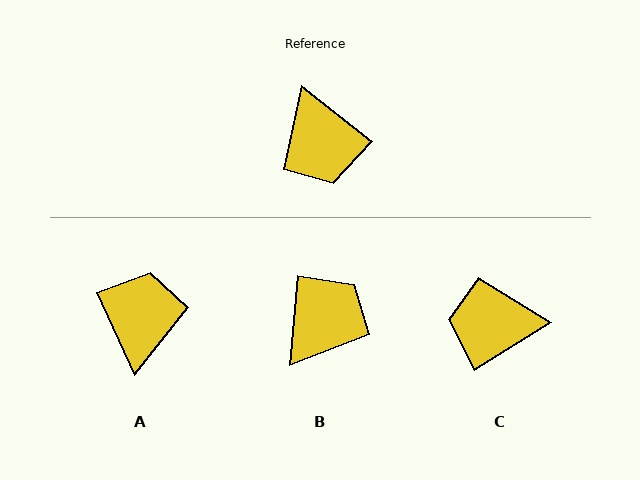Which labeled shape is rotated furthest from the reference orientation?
A, about 153 degrees away.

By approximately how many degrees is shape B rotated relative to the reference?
Approximately 124 degrees counter-clockwise.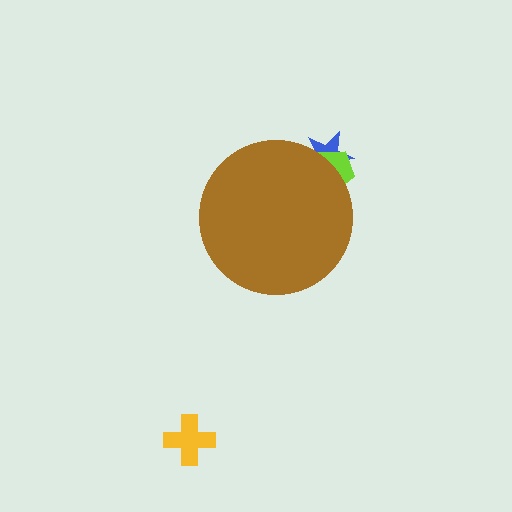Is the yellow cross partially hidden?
No, the yellow cross is fully visible.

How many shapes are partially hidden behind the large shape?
2 shapes are partially hidden.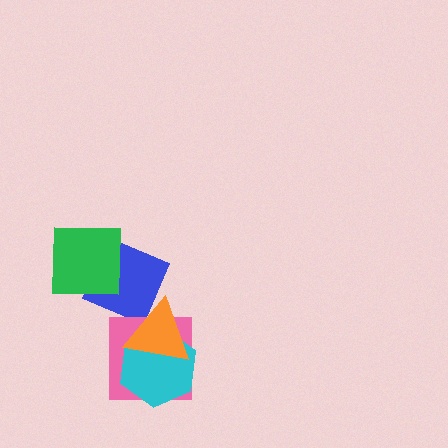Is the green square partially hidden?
No, no other shape covers it.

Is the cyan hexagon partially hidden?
Yes, it is partially covered by another shape.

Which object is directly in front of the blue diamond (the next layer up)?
The green square is directly in front of the blue diamond.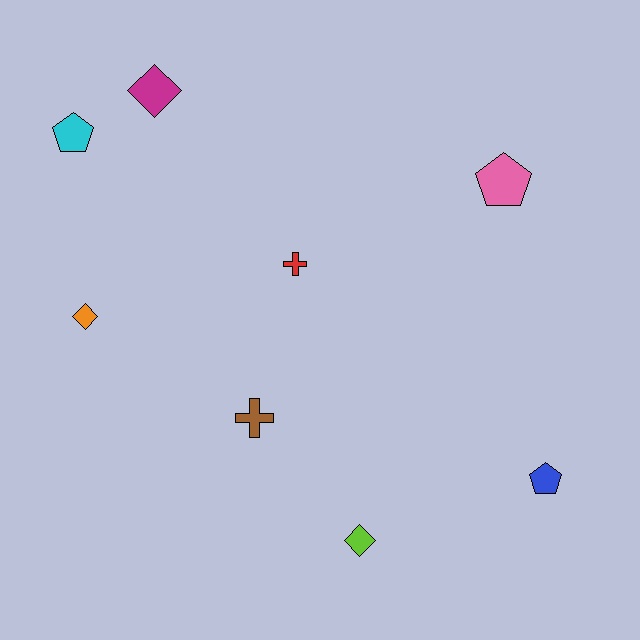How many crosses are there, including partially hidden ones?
There are 2 crosses.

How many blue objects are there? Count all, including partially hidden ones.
There is 1 blue object.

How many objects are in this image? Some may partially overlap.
There are 8 objects.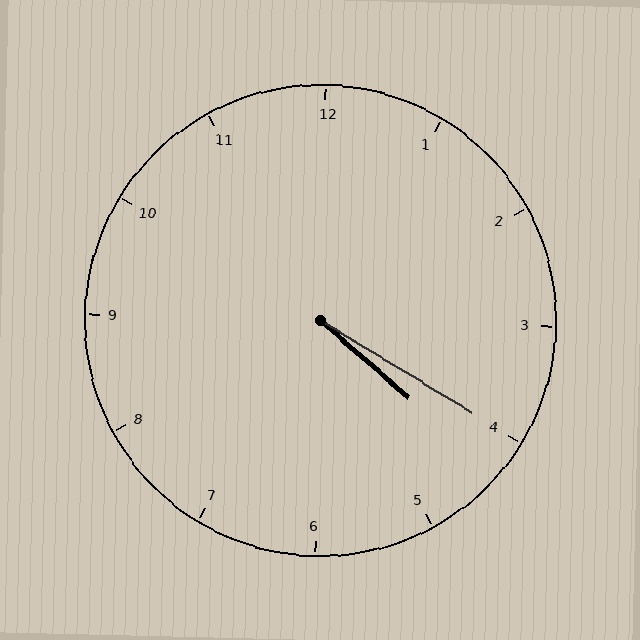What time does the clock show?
4:20.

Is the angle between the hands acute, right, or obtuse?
It is acute.